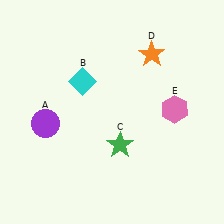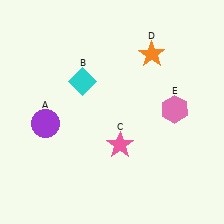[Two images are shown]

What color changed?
The star (C) changed from green in Image 1 to pink in Image 2.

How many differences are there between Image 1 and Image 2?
There is 1 difference between the two images.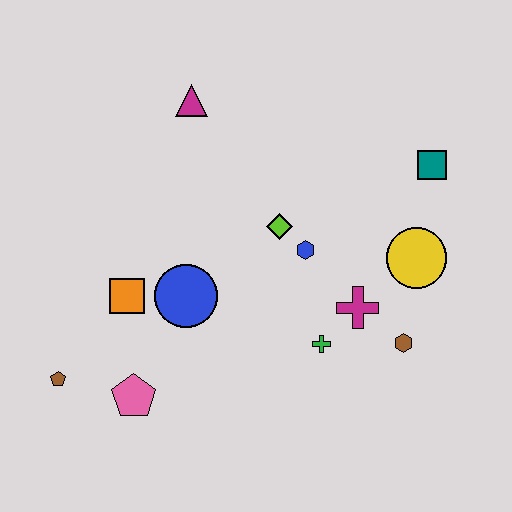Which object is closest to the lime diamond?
The blue hexagon is closest to the lime diamond.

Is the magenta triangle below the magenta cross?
No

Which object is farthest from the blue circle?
The teal square is farthest from the blue circle.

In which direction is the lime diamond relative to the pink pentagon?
The lime diamond is above the pink pentagon.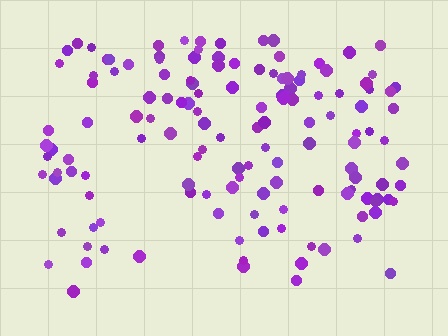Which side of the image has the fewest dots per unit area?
The bottom.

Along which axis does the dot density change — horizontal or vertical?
Vertical.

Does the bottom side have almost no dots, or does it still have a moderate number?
Still a moderate number, just noticeably fewer than the top.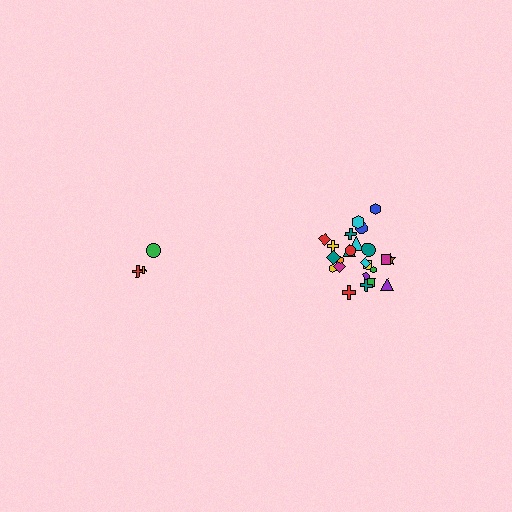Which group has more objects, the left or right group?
The right group.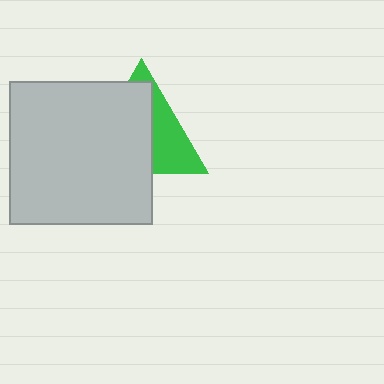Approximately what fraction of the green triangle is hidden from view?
Roughly 62% of the green triangle is hidden behind the light gray square.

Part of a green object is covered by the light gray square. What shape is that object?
It is a triangle.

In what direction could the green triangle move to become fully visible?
The green triangle could move toward the upper-right. That would shift it out from behind the light gray square entirely.